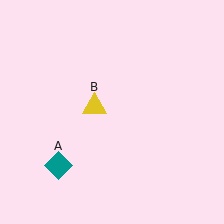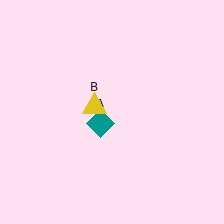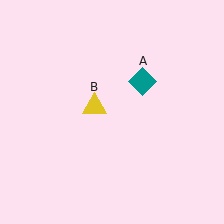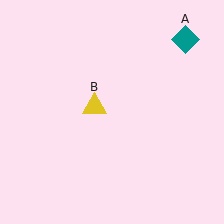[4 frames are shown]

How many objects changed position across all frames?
1 object changed position: teal diamond (object A).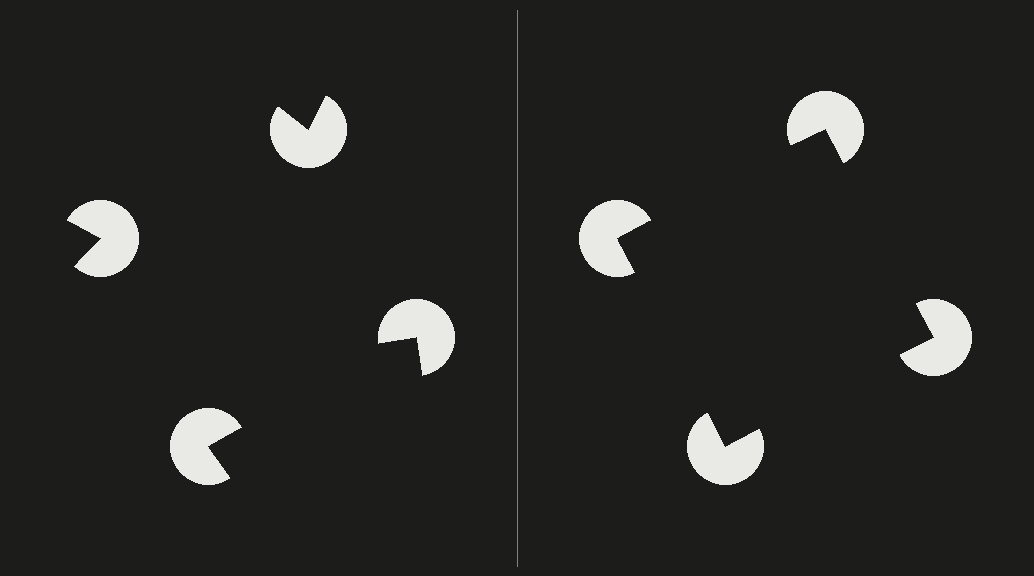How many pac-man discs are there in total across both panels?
8 — 4 on each side.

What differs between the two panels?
The pac-man discs are positioned identically on both sides; only the wedge orientations differ. On the right they align to a square; on the left they are misaligned.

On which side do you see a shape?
An illusory square appears on the right side. On the left side the wedge cuts are rotated, so no coherent shape forms.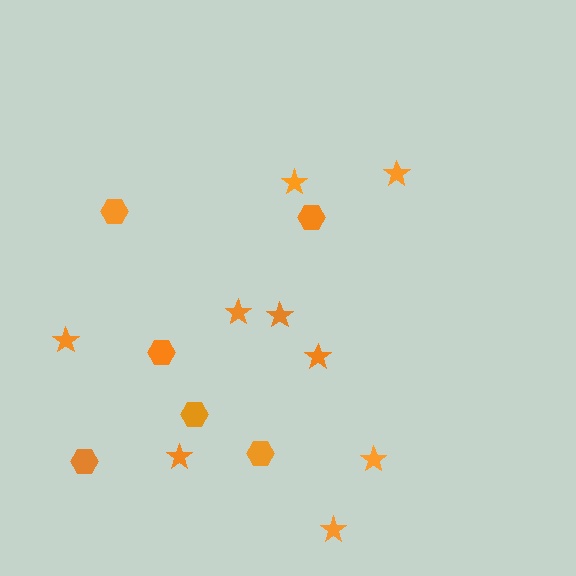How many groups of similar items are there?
There are 2 groups: one group of hexagons (6) and one group of stars (9).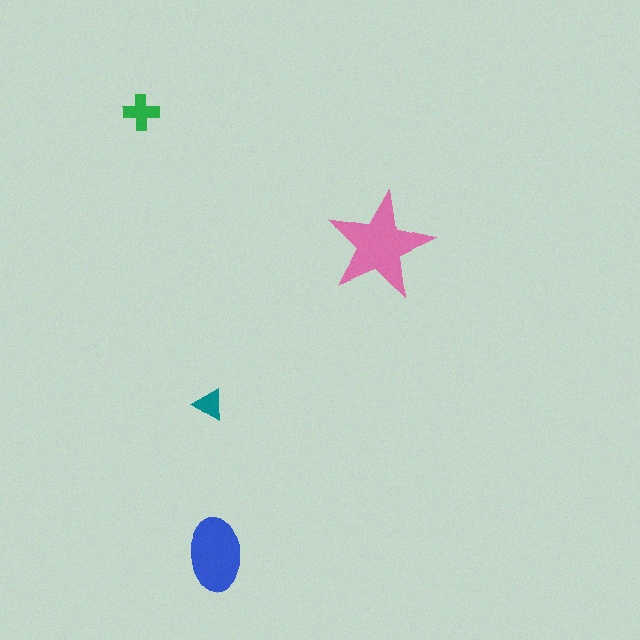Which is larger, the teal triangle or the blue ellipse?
The blue ellipse.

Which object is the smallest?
The teal triangle.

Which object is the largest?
The pink star.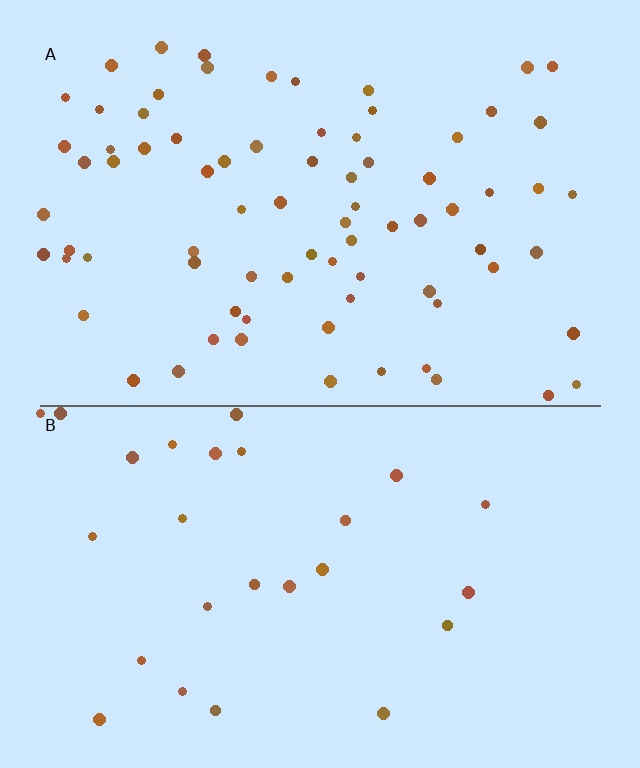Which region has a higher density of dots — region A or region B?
A (the top).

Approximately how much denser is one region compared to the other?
Approximately 2.9× — region A over region B.